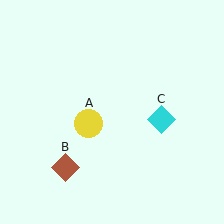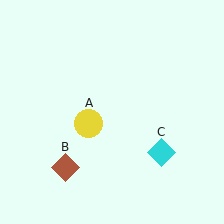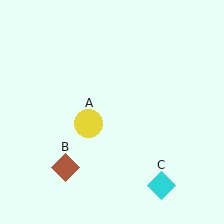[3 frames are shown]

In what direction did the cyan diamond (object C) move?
The cyan diamond (object C) moved down.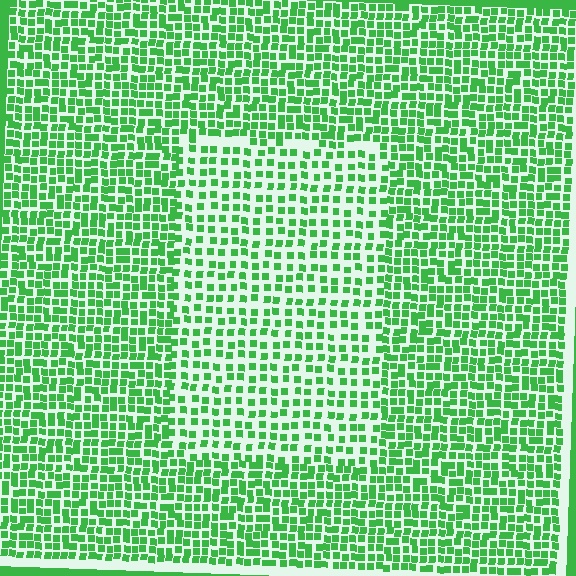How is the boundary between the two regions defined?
The boundary is defined by a change in element density (approximately 1.7x ratio). All elements are the same color, size, and shape.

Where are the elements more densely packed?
The elements are more densely packed outside the rectangle boundary.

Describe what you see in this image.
The image contains small green elements arranged at two different densities. A rectangle-shaped region is visible where the elements are less densely packed than the surrounding area.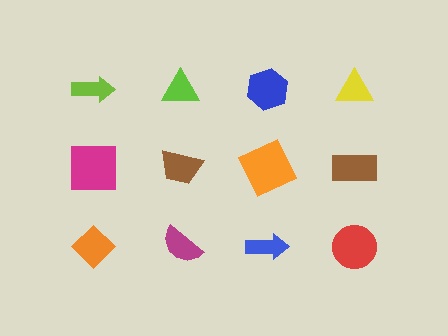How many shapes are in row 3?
4 shapes.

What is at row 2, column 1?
A magenta square.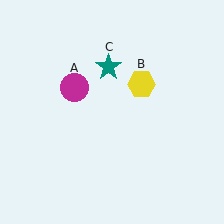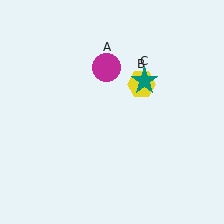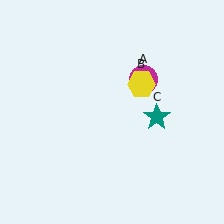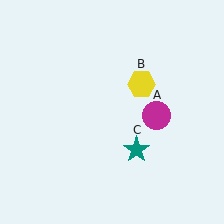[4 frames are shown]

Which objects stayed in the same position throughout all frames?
Yellow hexagon (object B) remained stationary.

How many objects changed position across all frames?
2 objects changed position: magenta circle (object A), teal star (object C).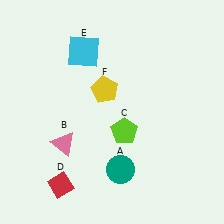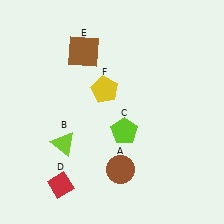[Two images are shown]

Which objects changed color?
A changed from teal to brown. B changed from pink to lime. E changed from cyan to brown.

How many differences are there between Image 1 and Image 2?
There are 3 differences between the two images.